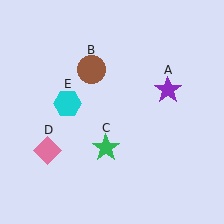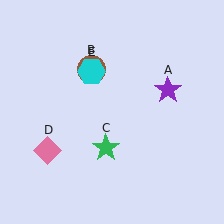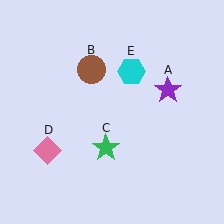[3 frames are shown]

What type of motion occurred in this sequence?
The cyan hexagon (object E) rotated clockwise around the center of the scene.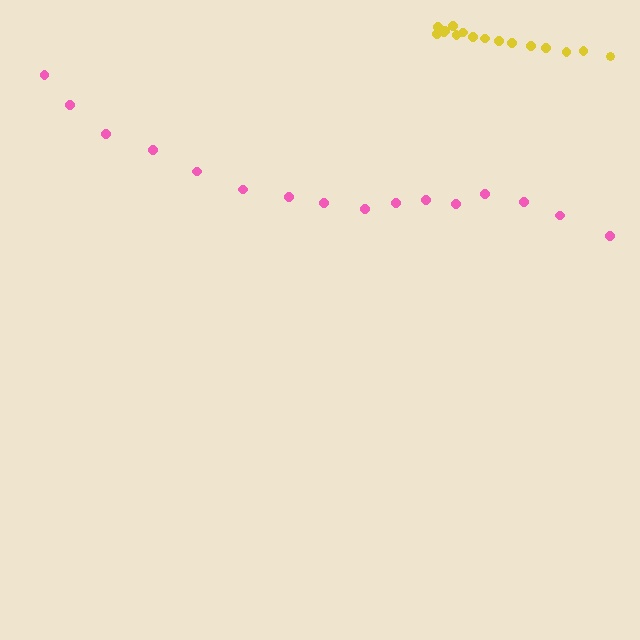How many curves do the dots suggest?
There are 2 distinct paths.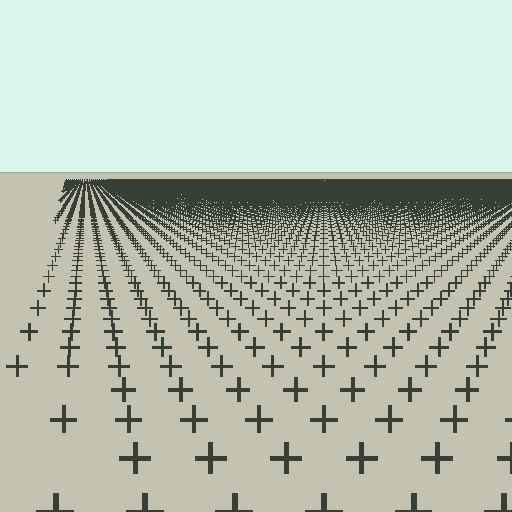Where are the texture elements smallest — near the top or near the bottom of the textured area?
Near the top.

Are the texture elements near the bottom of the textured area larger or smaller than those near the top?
Larger. Near the bottom, elements are closer to the viewer and appear at a bigger on-screen size.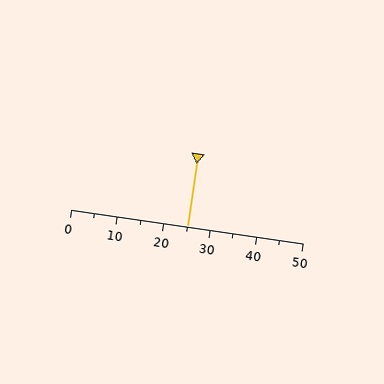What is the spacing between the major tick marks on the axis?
The major ticks are spaced 10 apart.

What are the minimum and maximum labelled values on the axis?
The axis runs from 0 to 50.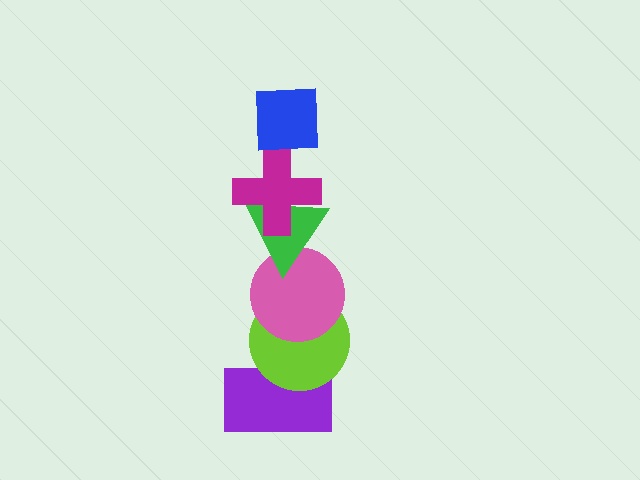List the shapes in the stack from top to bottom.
From top to bottom: the blue square, the magenta cross, the green triangle, the pink circle, the lime circle, the purple rectangle.